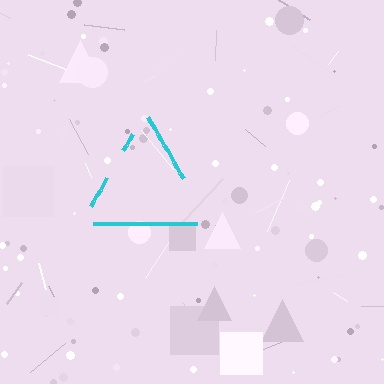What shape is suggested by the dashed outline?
The dashed outline suggests a triangle.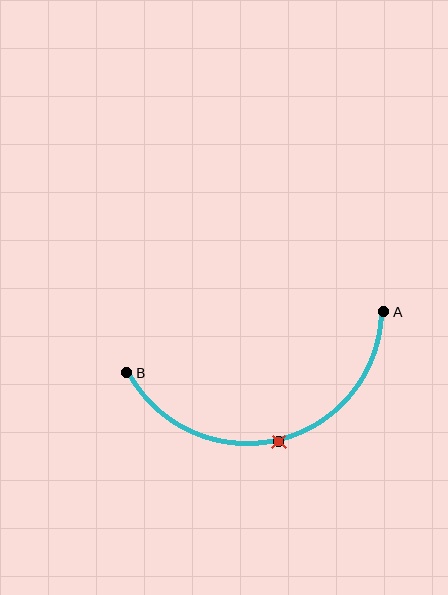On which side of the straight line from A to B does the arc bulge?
The arc bulges below the straight line connecting A and B.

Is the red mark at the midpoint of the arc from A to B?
Yes. The red mark lies on the arc at equal arc-length from both A and B — it is the arc midpoint.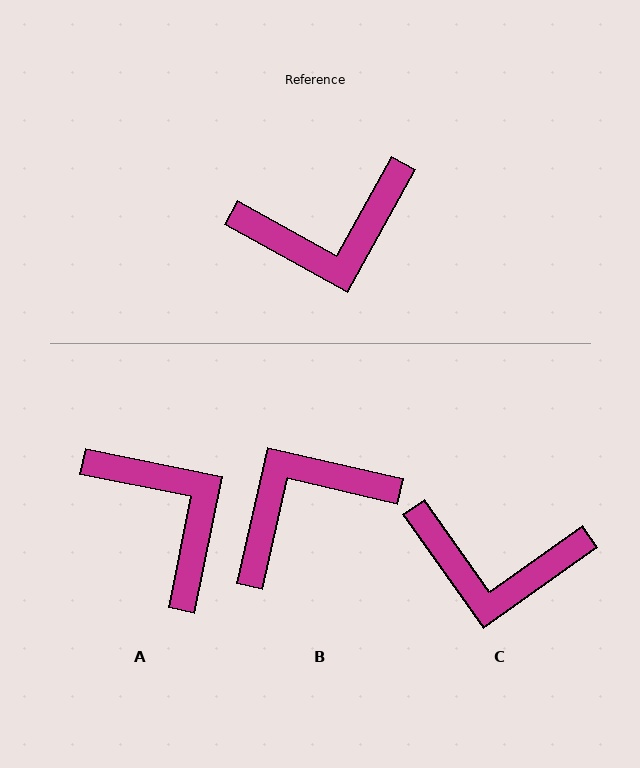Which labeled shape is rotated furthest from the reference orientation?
B, about 164 degrees away.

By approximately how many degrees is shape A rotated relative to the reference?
Approximately 108 degrees counter-clockwise.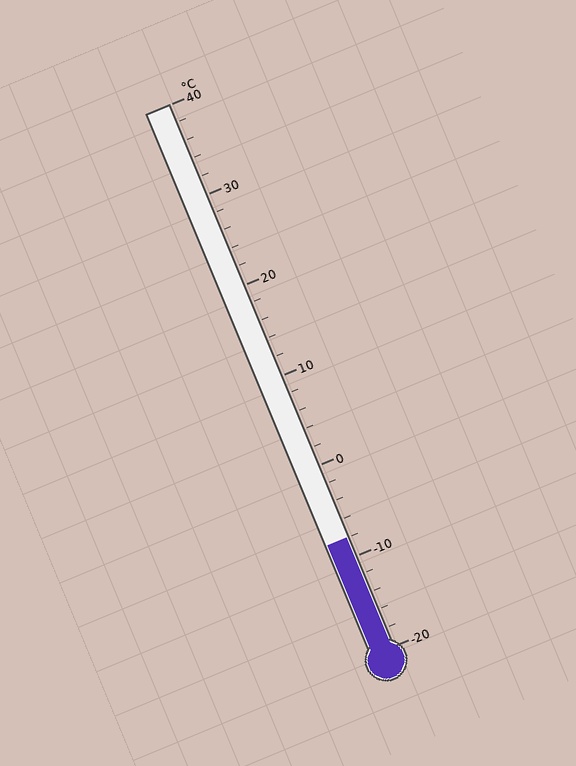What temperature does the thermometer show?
The thermometer shows approximately -8°C.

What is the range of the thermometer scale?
The thermometer scale ranges from -20°C to 40°C.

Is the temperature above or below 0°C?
The temperature is below 0°C.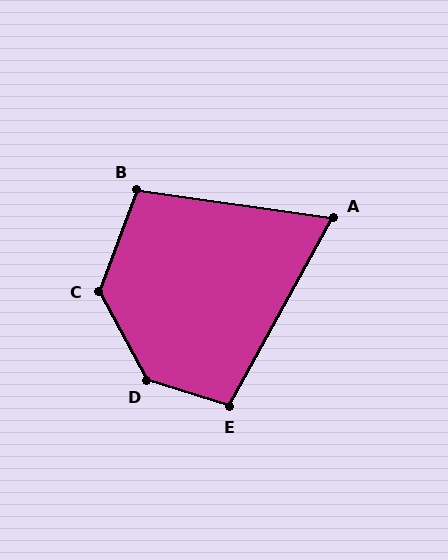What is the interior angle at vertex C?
Approximately 131 degrees (obtuse).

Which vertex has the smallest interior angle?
A, at approximately 69 degrees.